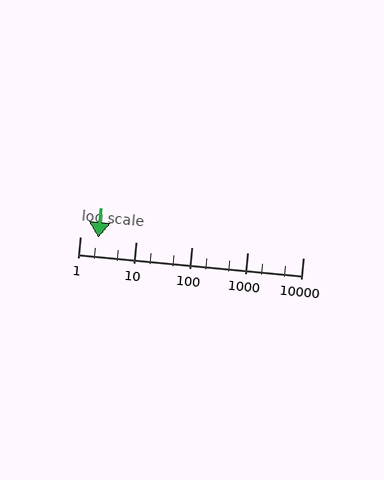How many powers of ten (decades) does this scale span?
The scale spans 4 decades, from 1 to 10000.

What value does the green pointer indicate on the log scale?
The pointer indicates approximately 2.1.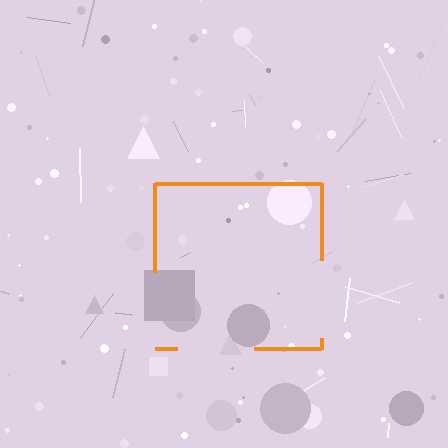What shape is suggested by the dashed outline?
The dashed outline suggests a square.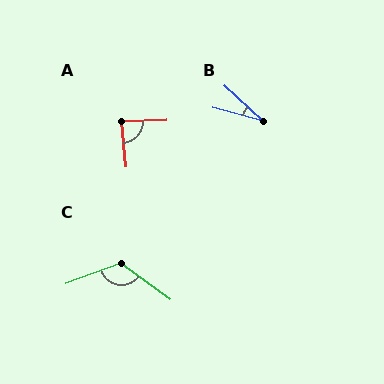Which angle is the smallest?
B, at approximately 27 degrees.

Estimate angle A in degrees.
Approximately 87 degrees.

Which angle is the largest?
C, at approximately 123 degrees.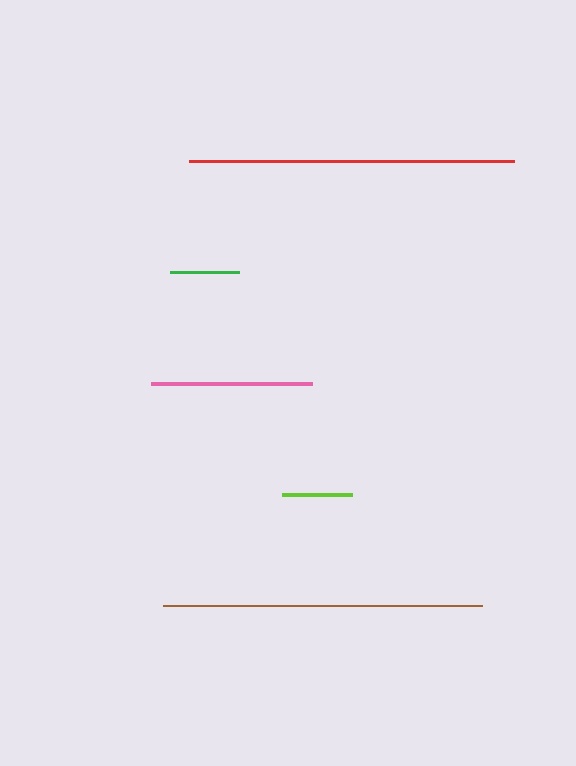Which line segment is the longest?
The red line is the longest at approximately 325 pixels.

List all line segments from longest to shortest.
From longest to shortest: red, brown, pink, lime, green.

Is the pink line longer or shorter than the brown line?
The brown line is longer than the pink line.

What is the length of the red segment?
The red segment is approximately 325 pixels long.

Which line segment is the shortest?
The green line is the shortest at approximately 69 pixels.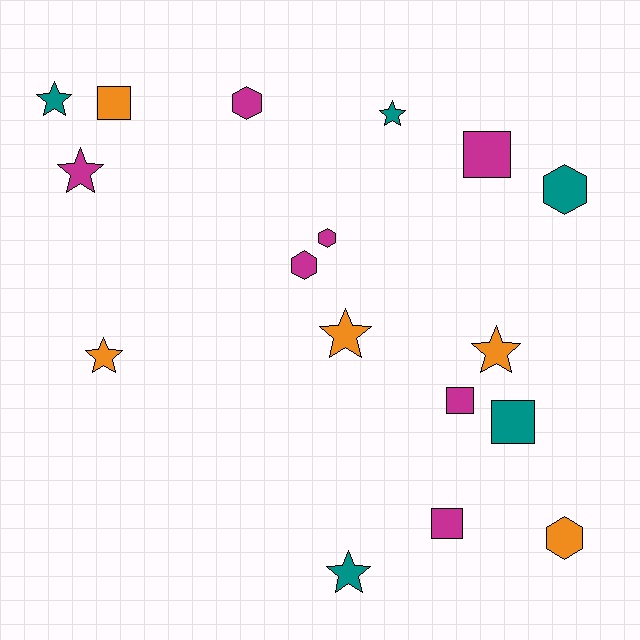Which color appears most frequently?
Magenta, with 7 objects.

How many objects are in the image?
There are 17 objects.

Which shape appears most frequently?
Star, with 7 objects.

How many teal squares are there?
There is 1 teal square.